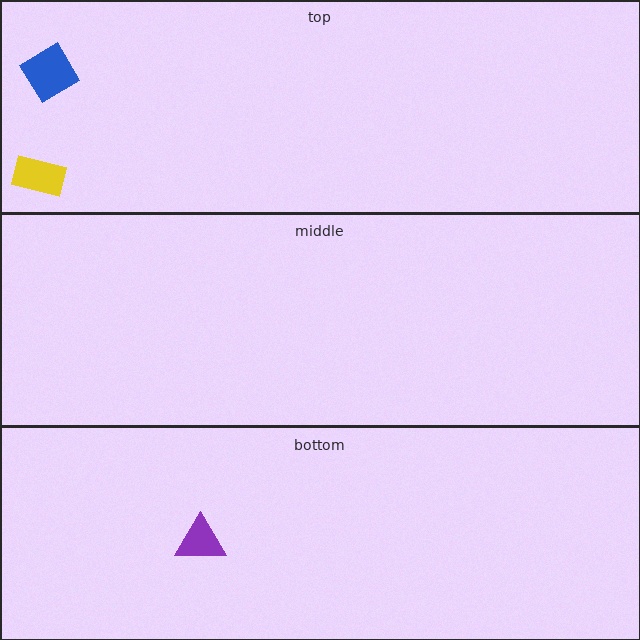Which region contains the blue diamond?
The top region.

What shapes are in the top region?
The blue diamond, the yellow rectangle.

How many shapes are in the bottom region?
1.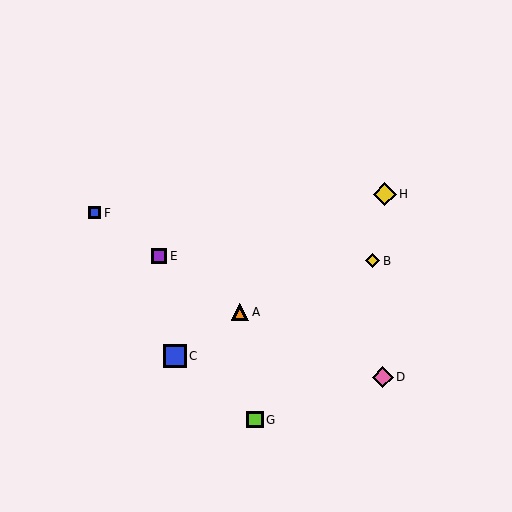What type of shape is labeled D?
Shape D is a pink diamond.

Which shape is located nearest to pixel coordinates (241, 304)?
The orange triangle (labeled A) at (240, 312) is nearest to that location.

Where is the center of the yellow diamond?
The center of the yellow diamond is at (385, 194).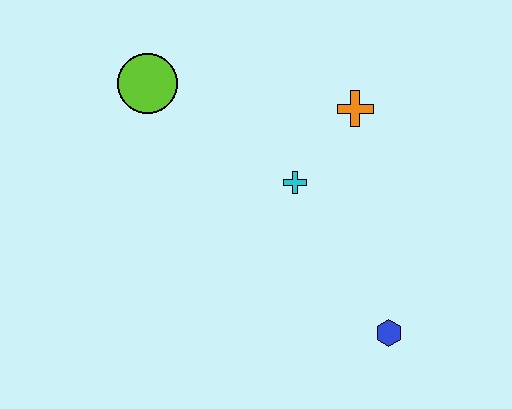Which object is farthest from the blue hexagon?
The lime circle is farthest from the blue hexagon.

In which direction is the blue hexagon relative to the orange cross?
The blue hexagon is below the orange cross.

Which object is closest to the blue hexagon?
The cyan cross is closest to the blue hexagon.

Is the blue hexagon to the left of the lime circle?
No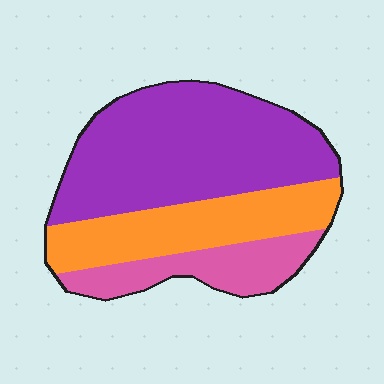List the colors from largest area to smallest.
From largest to smallest: purple, orange, pink.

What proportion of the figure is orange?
Orange takes up about one quarter (1/4) of the figure.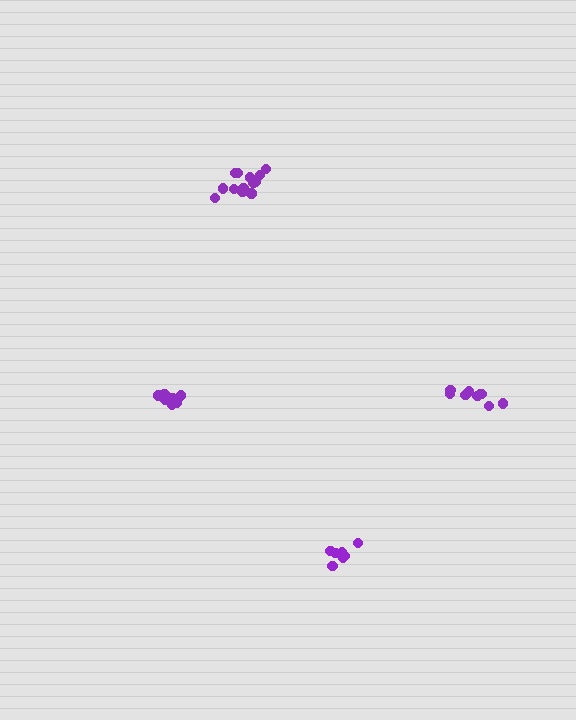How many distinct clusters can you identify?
There are 4 distinct clusters.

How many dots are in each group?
Group 1: 7 dots, Group 2: 7 dots, Group 3: 13 dots, Group 4: 9 dots (36 total).